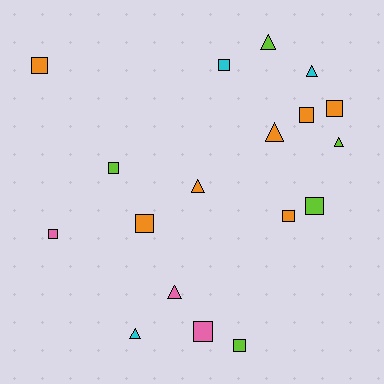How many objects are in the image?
There are 18 objects.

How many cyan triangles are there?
There are 2 cyan triangles.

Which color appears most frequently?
Orange, with 7 objects.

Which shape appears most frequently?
Square, with 11 objects.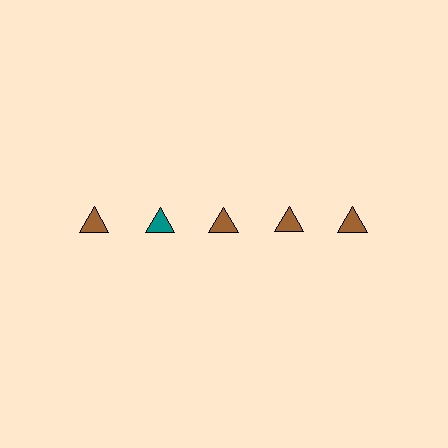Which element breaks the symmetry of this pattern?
The teal triangle in the top row, second from left column breaks the symmetry. All other shapes are brown triangles.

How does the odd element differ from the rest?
It has a different color: teal instead of brown.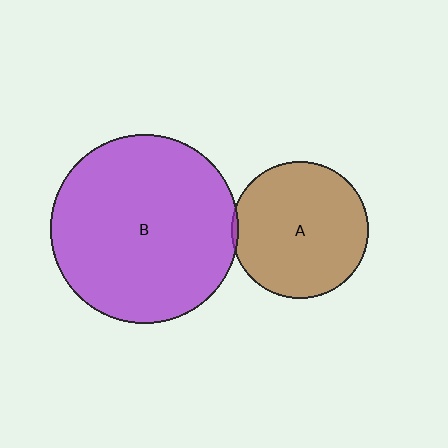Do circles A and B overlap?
Yes.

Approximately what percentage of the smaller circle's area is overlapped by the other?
Approximately 5%.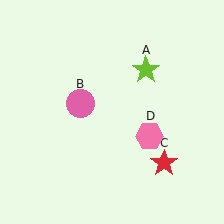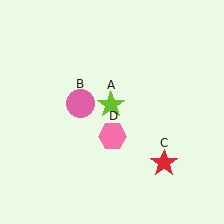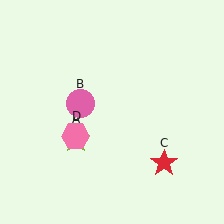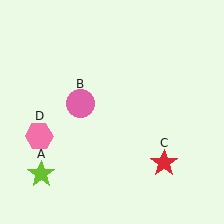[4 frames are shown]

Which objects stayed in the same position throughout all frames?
Pink circle (object B) and red star (object C) remained stationary.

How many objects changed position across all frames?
2 objects changed position: lime star (object A), pink hexagon (object D).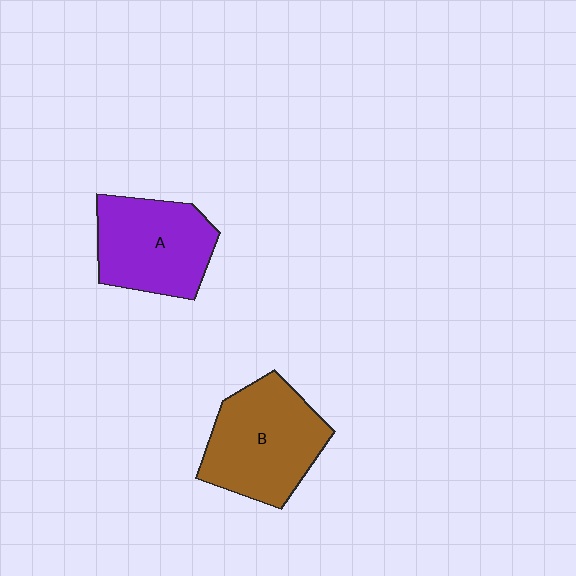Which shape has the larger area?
Shape B (brown).